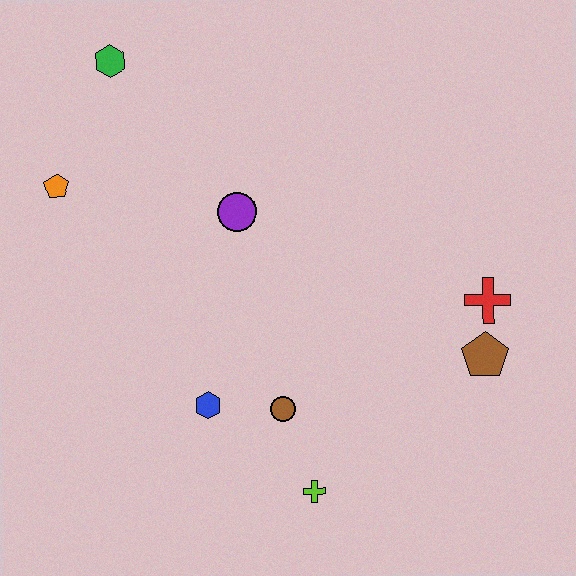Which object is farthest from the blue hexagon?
The green hexagon is farthest from the blue hexagon.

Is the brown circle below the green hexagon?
Yes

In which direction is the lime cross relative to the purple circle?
The lime cross is below the purple circle.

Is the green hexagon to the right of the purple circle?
No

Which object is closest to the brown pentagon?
The red cross is closest to the brown pentagon.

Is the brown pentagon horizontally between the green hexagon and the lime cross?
No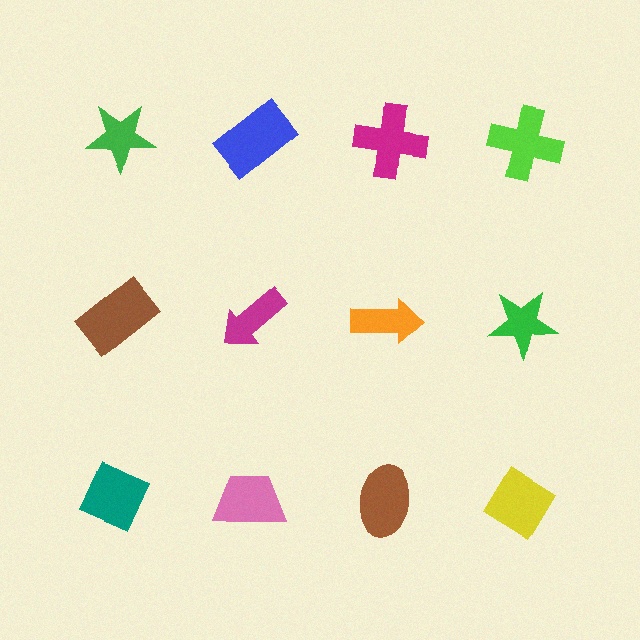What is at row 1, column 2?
A blue rectangle.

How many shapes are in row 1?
4 shapes.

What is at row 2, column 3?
An orange arrow.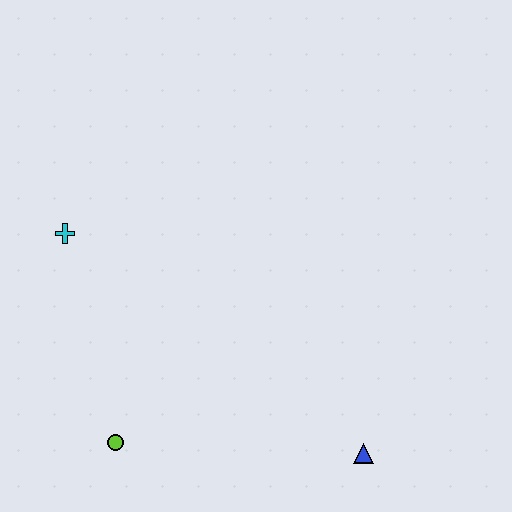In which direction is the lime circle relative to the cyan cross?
The lime circle is below the cyan cross.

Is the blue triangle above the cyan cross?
No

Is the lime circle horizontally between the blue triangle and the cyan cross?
Yes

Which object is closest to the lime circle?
The cyan cross is closest to the lime circle.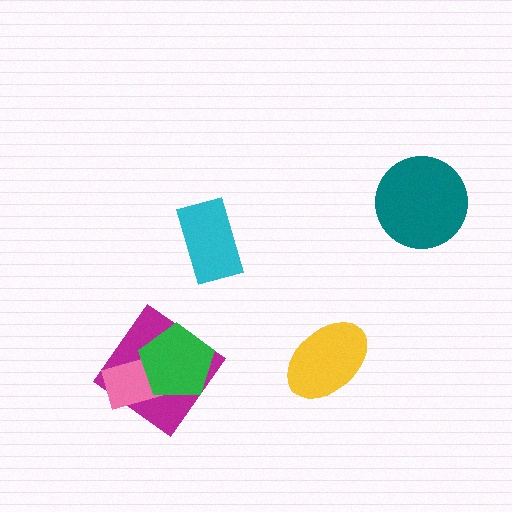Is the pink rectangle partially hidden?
Yes, it is partially covered by another shape.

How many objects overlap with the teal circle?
0 objects overlap with the teal circle.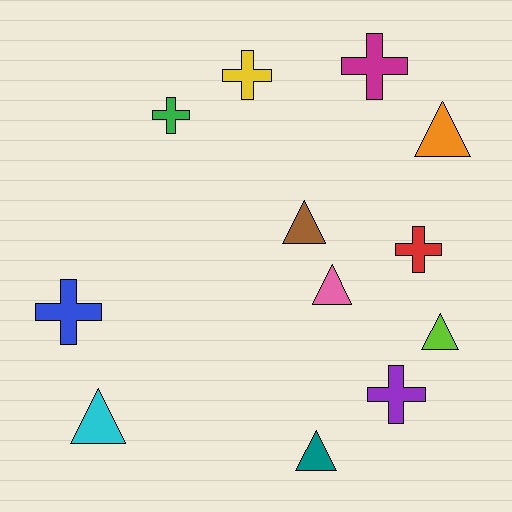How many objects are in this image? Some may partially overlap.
There are 12 objects.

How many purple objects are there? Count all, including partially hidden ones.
There is 1 purple object.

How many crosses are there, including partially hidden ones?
There are 6 crosses.